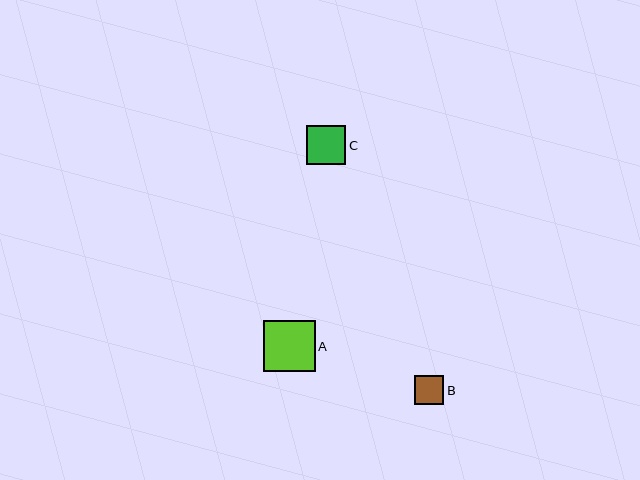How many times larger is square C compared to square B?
Square C is approximately 1.3 times the size of square B.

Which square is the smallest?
Square B is the smallest with a size of approximately 29 pixels.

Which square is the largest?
Square A is the largest with a size of approximately 52 pixels.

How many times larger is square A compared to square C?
Square A is approximately 1.3 times the size of square C.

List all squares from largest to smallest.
From largest to smallest: A, C, B.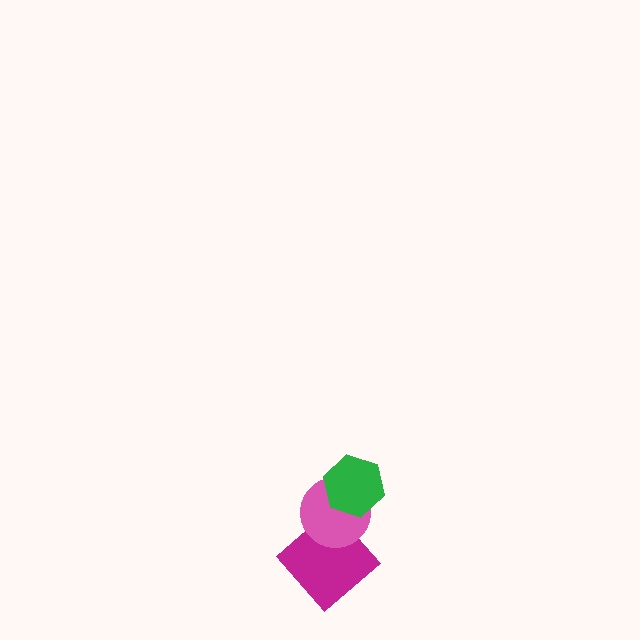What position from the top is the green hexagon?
The green hexagon is 1st from the top.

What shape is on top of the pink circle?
The green hexagon is on top of the pink circle.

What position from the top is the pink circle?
The pink circle is 2nd from the top.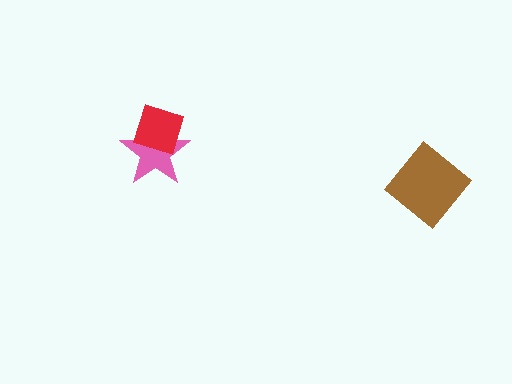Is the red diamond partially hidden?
No, no other shape covers it.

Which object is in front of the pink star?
The red diamond is in front of the pink star.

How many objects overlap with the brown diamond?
0 objects overlap with the brown diamond.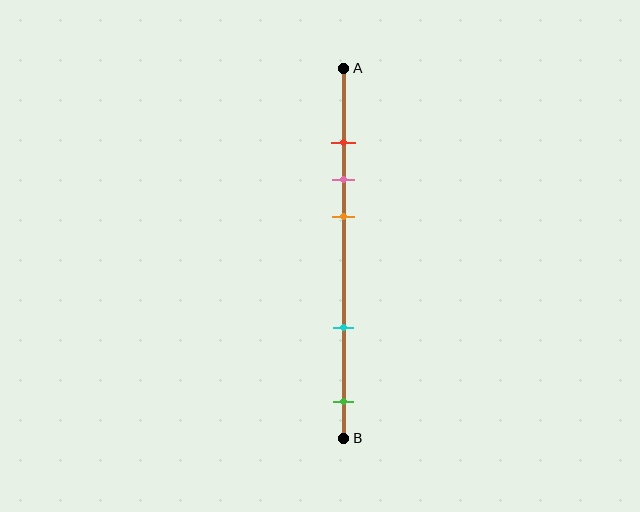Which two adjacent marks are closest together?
The red and pink marks are the closest adjacent pair.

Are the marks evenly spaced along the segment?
No, the marks are not evenly spaced.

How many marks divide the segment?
There are 5 marks dividing the segment.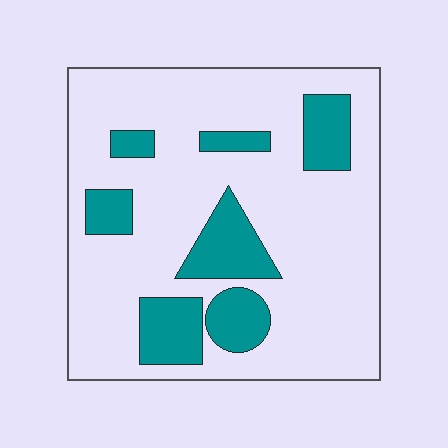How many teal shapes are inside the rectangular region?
7.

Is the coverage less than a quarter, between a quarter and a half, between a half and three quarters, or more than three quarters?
Less than a quarter.